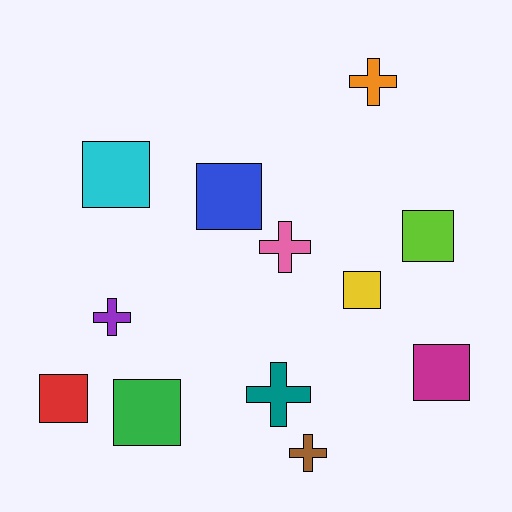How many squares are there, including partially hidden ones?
There are 7 squares.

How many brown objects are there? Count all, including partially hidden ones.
There is 1 brown object.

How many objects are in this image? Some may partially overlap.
There are 12 objects.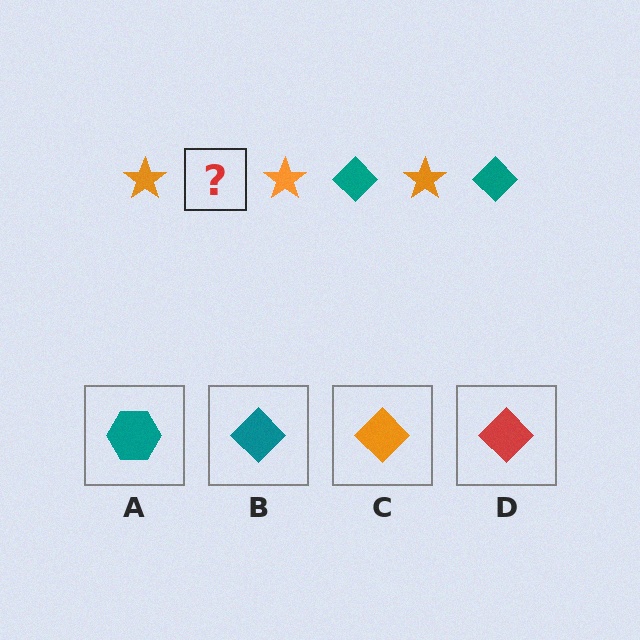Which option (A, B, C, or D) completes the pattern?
B.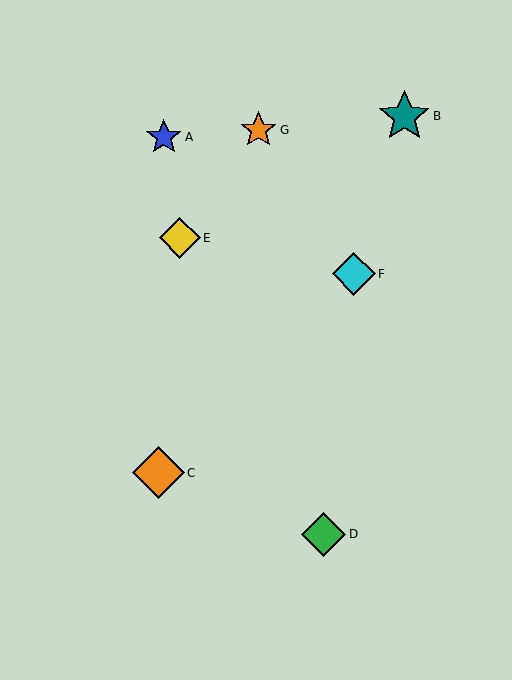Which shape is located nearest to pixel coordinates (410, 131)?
The teal star (labeled B) at (404, 116) is nearest to that location.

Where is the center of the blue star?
The center of the blue star is at (164, 137).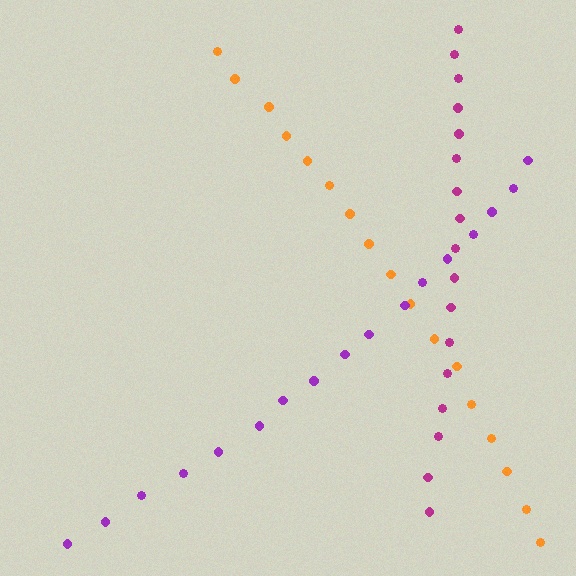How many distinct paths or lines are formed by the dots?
There are 3 distinct paths.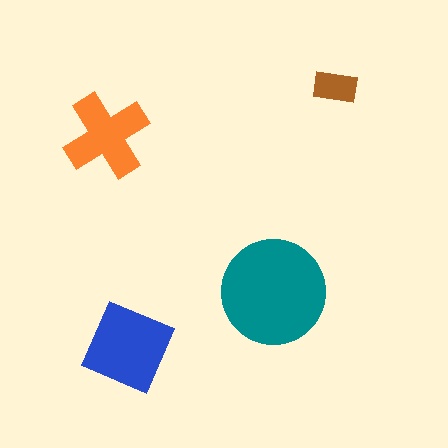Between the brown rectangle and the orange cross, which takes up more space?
The orange cross.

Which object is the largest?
The teal circle.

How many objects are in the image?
There are 4 objects in the image.